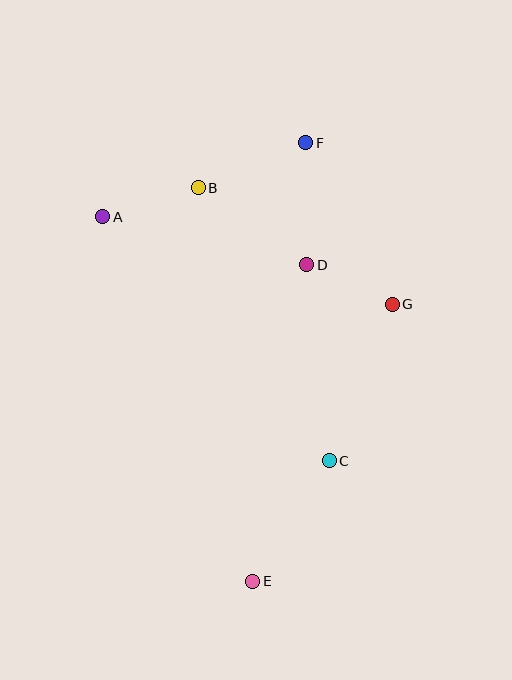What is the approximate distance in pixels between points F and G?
The distance between F and G is approximately 183 pixels.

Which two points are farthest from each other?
Points E and F are farthest from each other.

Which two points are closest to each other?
Points D and G are closest to each other.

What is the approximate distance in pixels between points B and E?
The distance between B and E is approximately 397 pixels.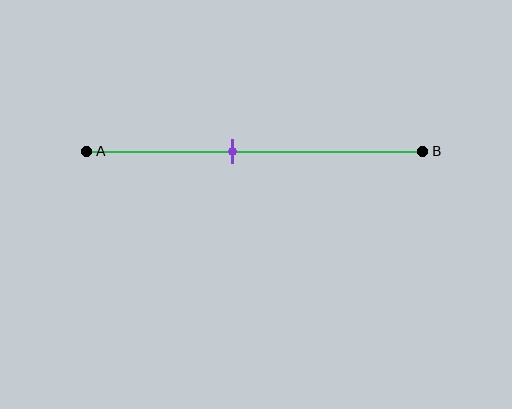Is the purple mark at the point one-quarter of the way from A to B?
No, the mark is at about 45% from A, not at the 25% one-quarter point.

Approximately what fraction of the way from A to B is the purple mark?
The purple mark is approximately 45% of the way from A to B.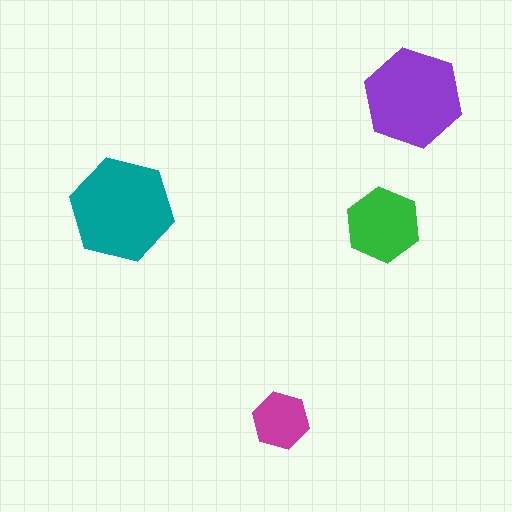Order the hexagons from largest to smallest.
the teal one, the purple one, the green one, the magenta one.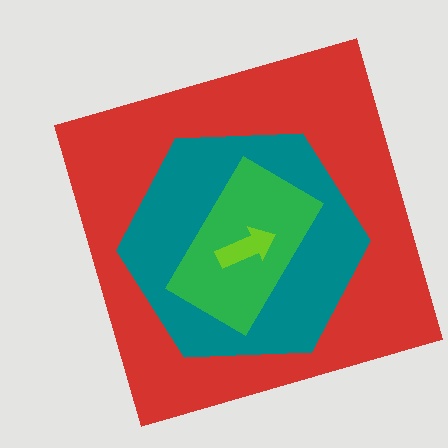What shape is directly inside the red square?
The teal hexagon.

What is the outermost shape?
The red square.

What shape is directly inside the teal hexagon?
The green rectangle.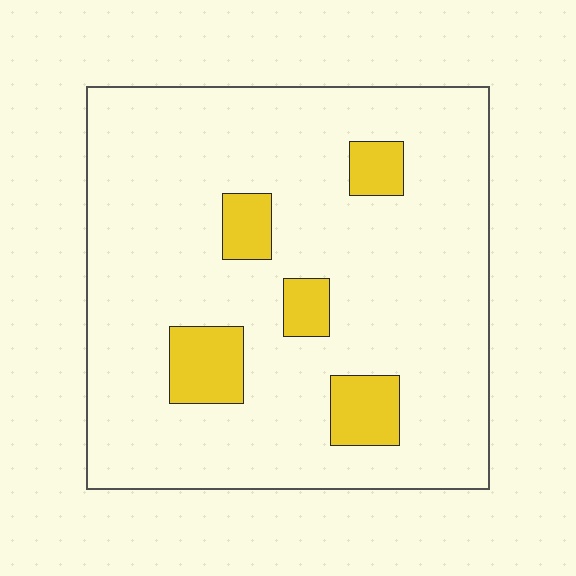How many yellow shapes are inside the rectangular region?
5.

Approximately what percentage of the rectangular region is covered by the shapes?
Approximately 10%.